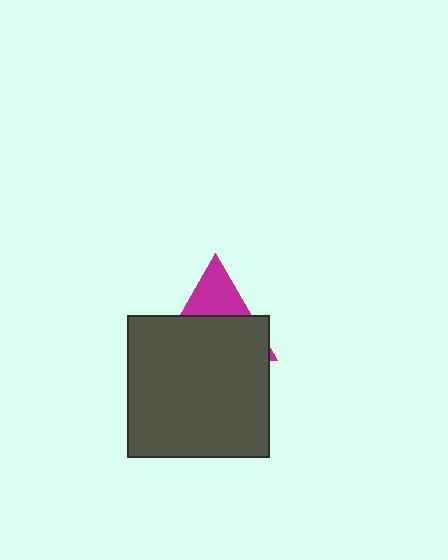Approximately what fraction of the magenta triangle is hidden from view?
Roughly 66% of the magenta triangle is hidden behind the dark gray square.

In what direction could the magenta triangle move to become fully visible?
The magenta triangle could move up. That would shift it out from behind the dark gray square entirely.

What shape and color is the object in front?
The object in front is a dark gray square.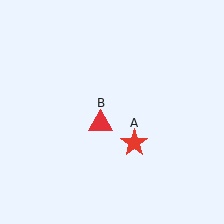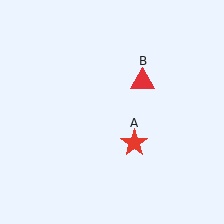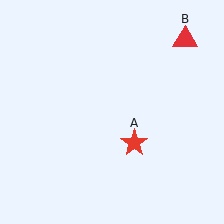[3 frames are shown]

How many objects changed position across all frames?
1 object changed position: red triangle (object B).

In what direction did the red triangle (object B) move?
The red triangle (object B) moved up and to the right.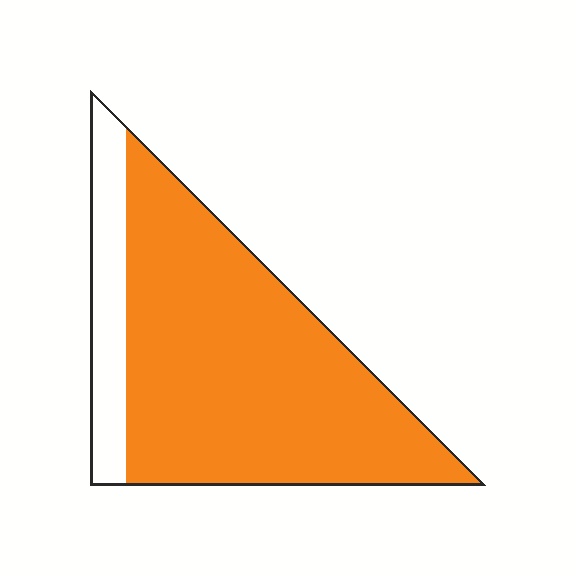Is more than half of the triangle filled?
Yes.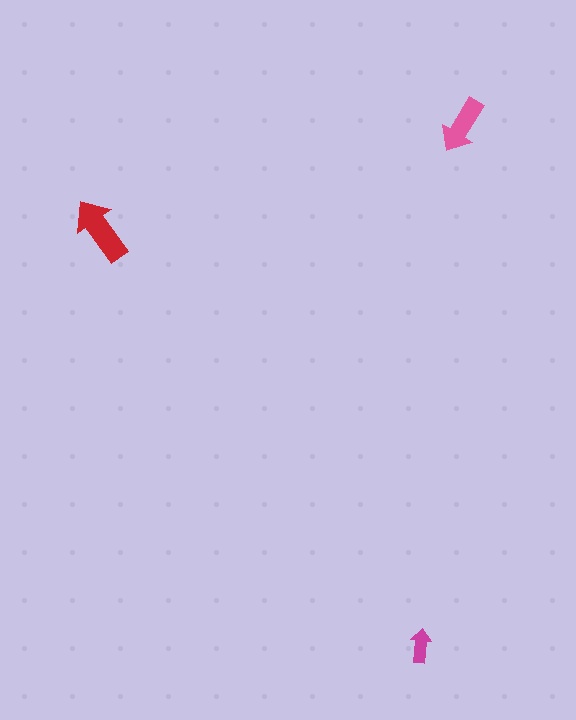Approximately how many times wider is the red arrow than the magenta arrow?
About 2 times wider.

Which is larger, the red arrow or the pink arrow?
The red one.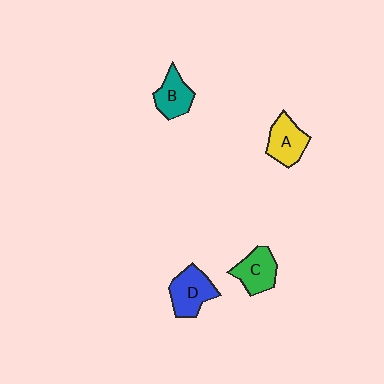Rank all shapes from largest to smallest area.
From largest to smallest: D (blue), A (yellow), C (green), B (teal).